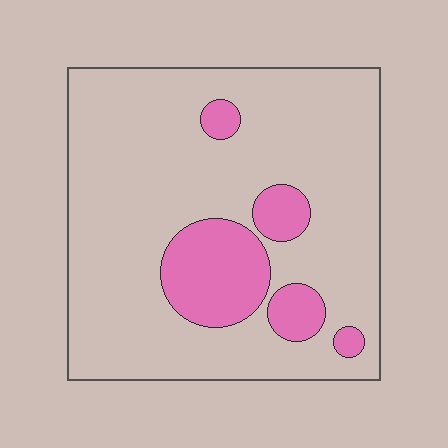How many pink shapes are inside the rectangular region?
5.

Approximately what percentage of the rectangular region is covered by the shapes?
Approximately 15%.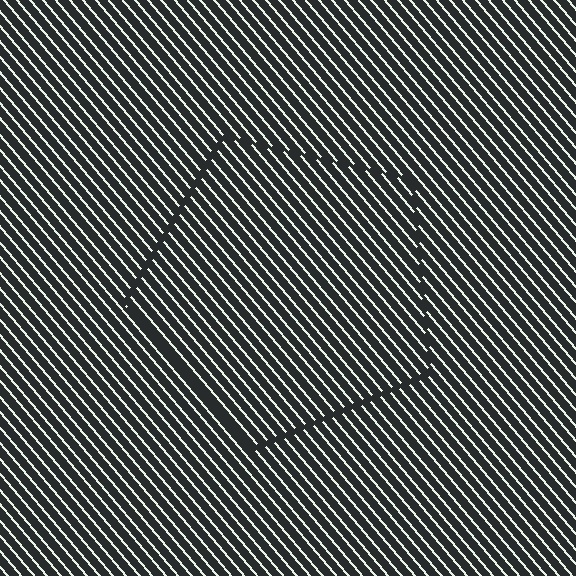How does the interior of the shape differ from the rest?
The interior of the shape contains the same grating, shifted by half a period — the contour is defined by the phase discontinuity where line-ends from the inner and outer gratings abut.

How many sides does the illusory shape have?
5 sides — the line-ends trace a pentagon.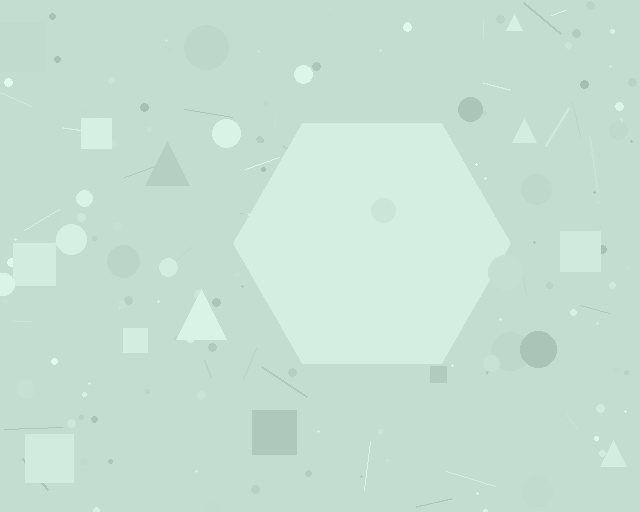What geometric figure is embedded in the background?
A hexagon is embedded in the background.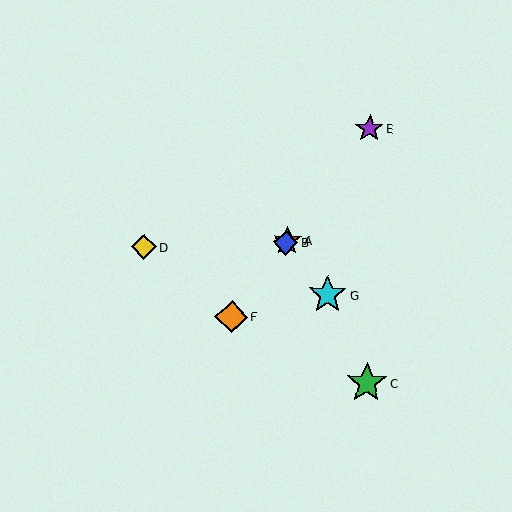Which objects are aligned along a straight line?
Objects A, B, E, F are aligned along a straight line.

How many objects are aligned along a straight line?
4 objects (A, B, E, F) are aligned along a straight line.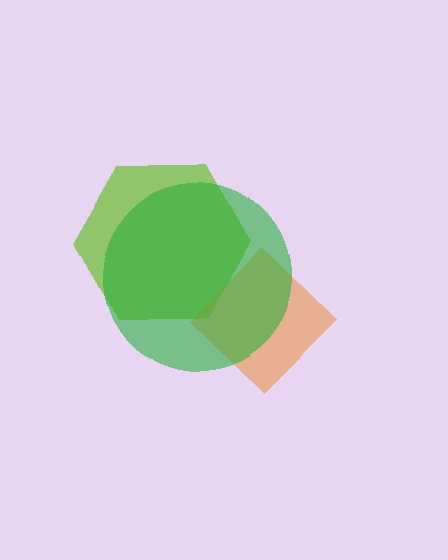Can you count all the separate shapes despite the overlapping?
Yes, there are 3 separate shapes.